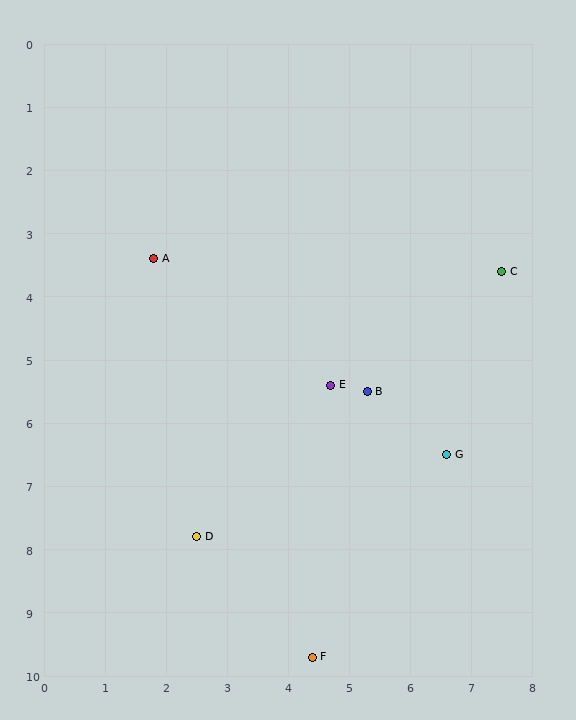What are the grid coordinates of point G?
Point G is at approximately (6.6, 6.5).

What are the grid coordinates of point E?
Point E is at approximately (4.7, 5.4).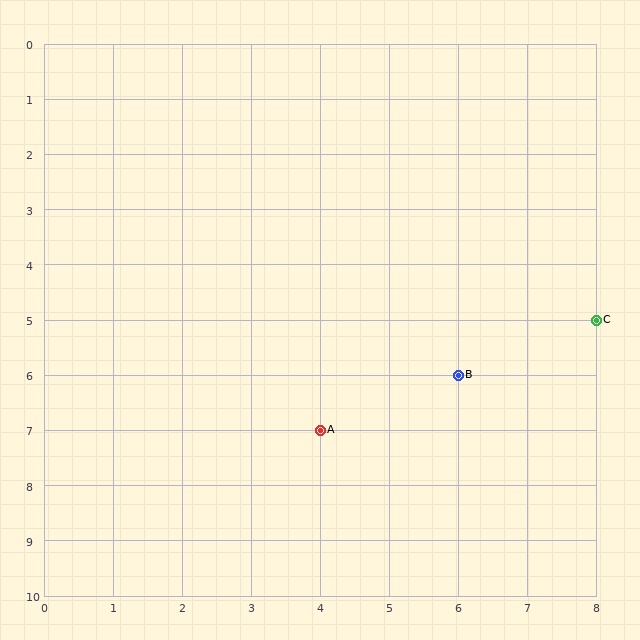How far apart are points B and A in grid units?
Points B and A are 2 columns and 1 row apart (about 2.2 grid units diagonally).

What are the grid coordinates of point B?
Point B is at grid coordinates (6, 6).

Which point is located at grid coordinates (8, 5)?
Point C is at (8, 5).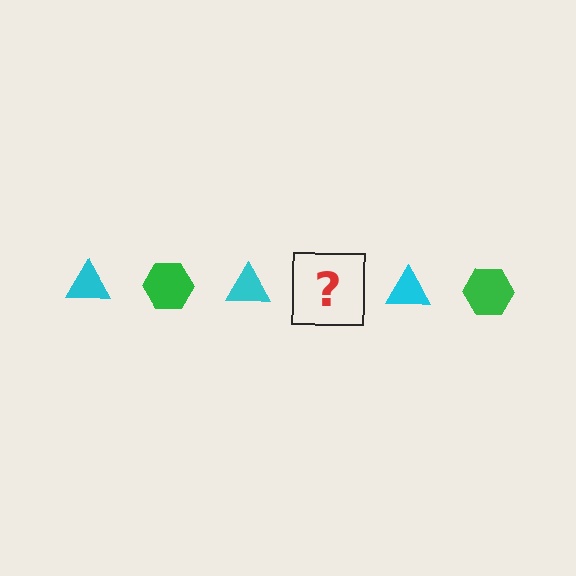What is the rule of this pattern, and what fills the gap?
The rule is that the pattern alternates between cyan triangle and green hexagon. The gap should be filled with a green hexagon.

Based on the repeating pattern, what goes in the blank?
The blank should be a green hexagon.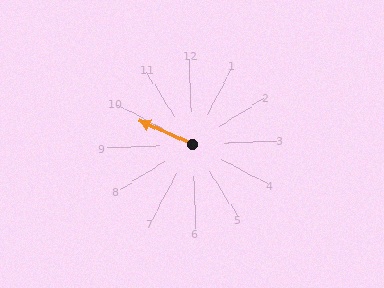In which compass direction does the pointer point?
Northwest.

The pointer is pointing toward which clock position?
Roughly 10 o'clock.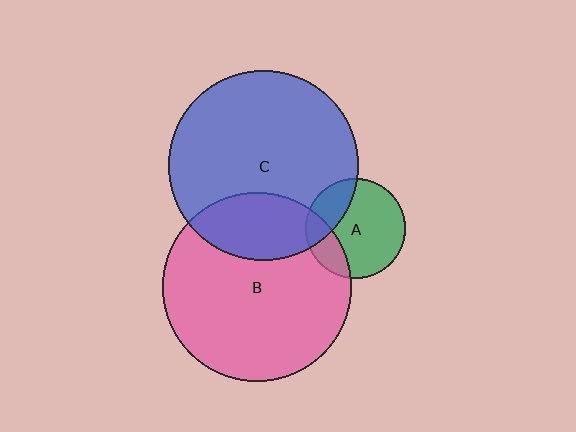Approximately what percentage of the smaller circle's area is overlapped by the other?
Approximately 25%.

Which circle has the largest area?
Circle C (blue).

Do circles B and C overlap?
Yes.